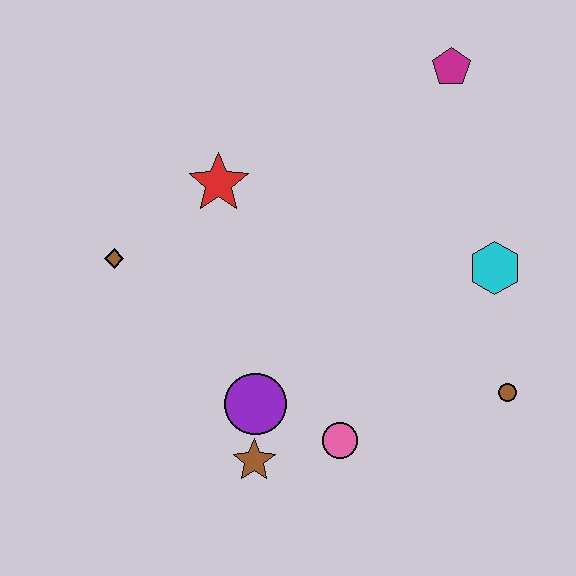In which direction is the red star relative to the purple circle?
The red star is above the purple circle.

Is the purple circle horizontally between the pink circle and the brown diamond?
Yes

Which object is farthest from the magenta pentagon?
The brown star is farthest from the magenta pentagon.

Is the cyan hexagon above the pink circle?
Yes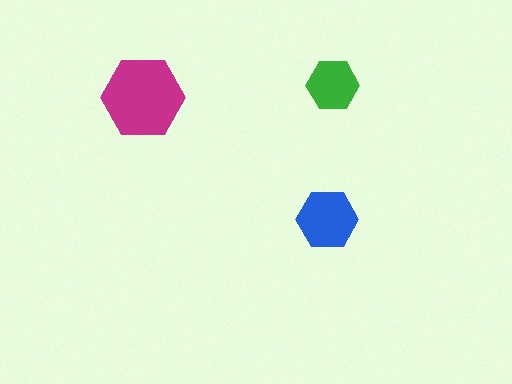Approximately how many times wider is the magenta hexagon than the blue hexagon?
About 1.5 times wider.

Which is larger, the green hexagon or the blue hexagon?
The blue one.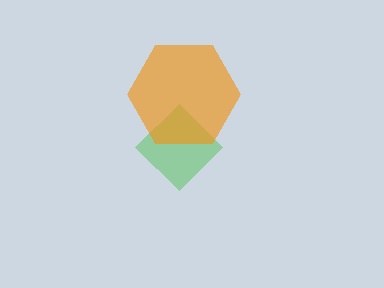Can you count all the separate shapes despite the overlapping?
Yes, there are 2 separate shapes.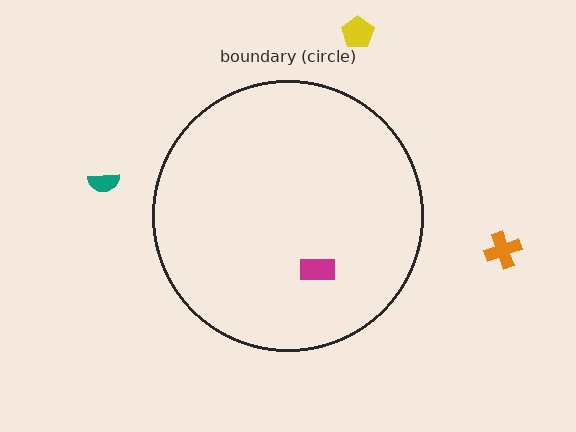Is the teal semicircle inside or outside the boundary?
Outside.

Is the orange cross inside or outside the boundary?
Outside.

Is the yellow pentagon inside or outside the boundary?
Outside.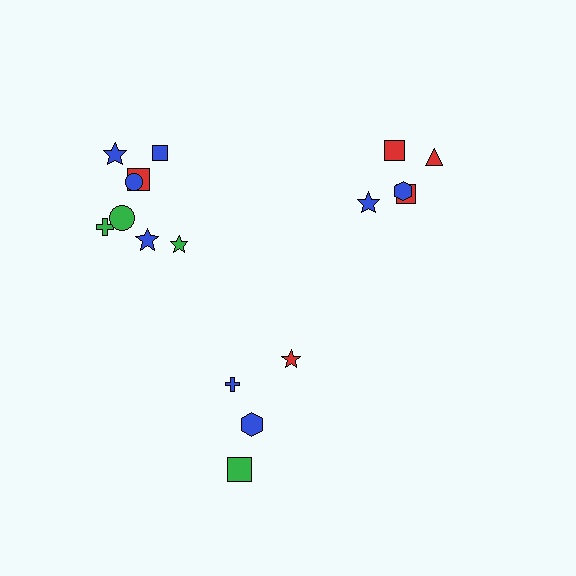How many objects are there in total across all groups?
There are 17 objects.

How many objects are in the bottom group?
There are 4 objects.